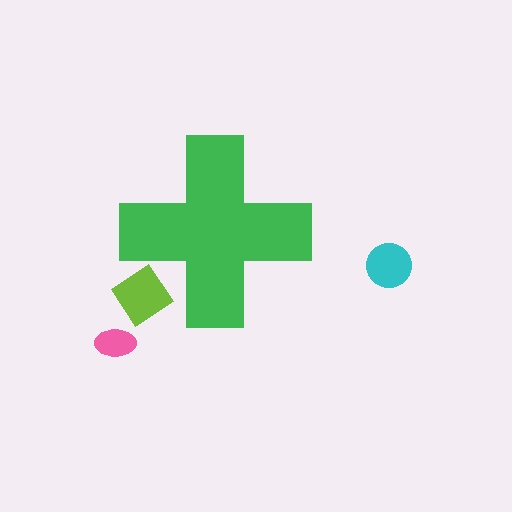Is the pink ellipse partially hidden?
No, the pink ellipse is fully visible.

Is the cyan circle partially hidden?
No, the cyan circle is fully visible.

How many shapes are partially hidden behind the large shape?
1 shape is partially hidden.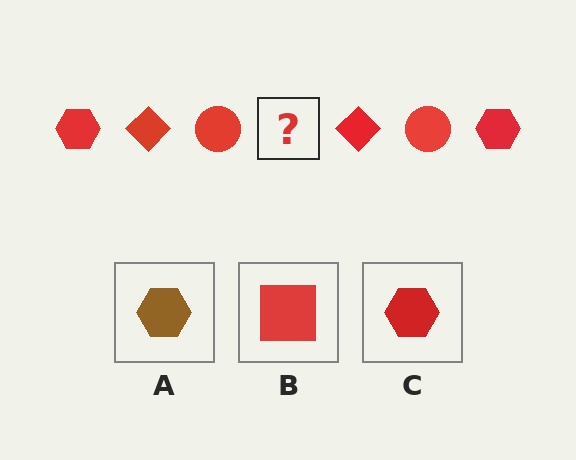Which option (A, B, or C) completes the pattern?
C.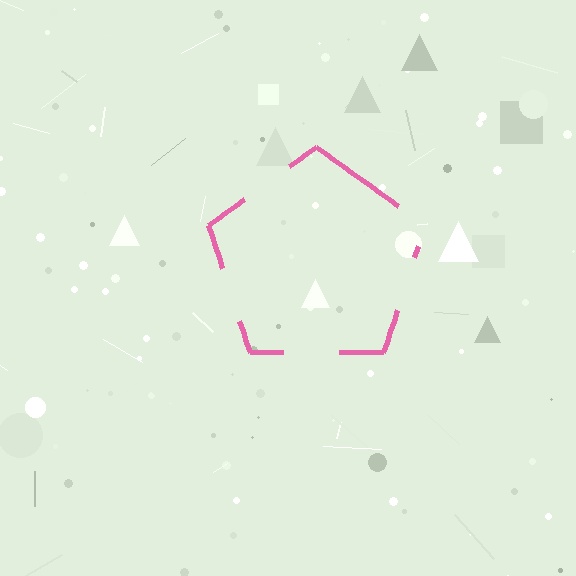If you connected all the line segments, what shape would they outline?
They would outline a pentagon.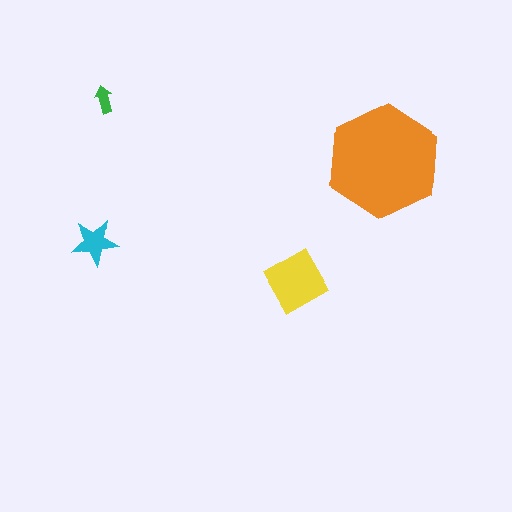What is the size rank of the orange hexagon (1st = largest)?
1st.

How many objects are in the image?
There are 4 objects in the image.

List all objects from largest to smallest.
The orange hexagon, the yellow diamond, the cyan star, the green arrow.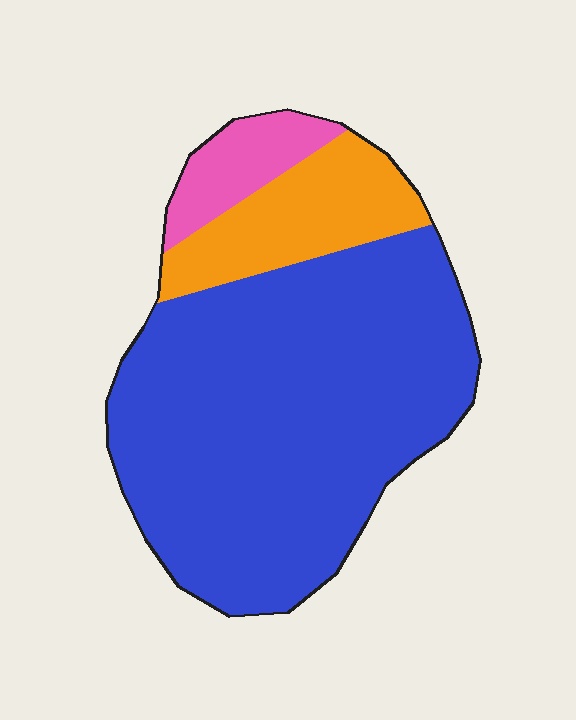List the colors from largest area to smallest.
From largest to smallest: blue, orange, pink.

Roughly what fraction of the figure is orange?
Orange covers around 15% of the figure.